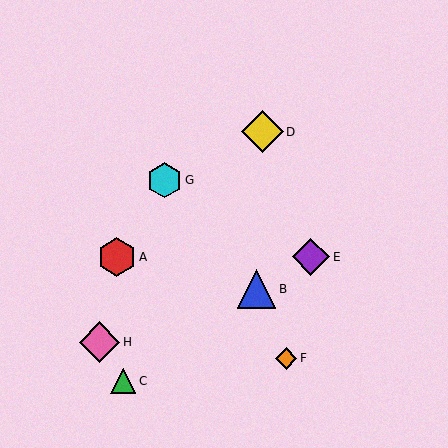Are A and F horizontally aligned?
No, A is at y≈257 and F is at y≈358.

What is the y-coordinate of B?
Object B is at y≈289.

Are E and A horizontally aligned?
Yes, both are at y≈257.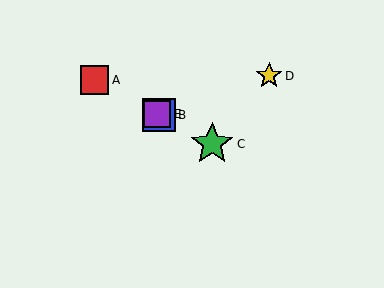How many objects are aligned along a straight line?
4 objects (A, B, C, E) are aligned along a straight line.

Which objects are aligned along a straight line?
Objects A, B, C, E are aligned along a straight line.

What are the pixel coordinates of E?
Object E is at (157, 114).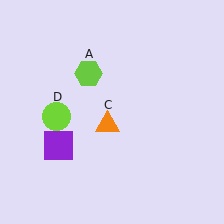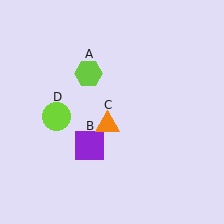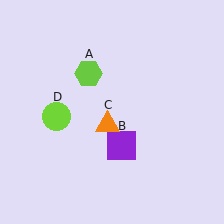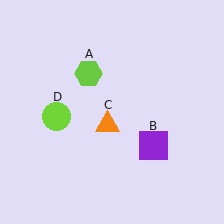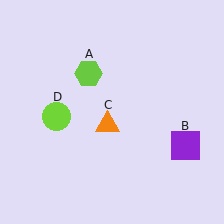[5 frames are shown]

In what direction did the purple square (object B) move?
The purple square (object B) moved right.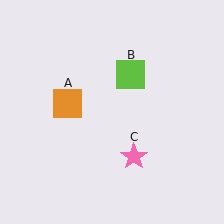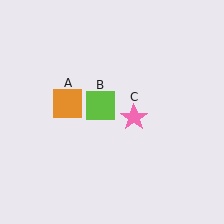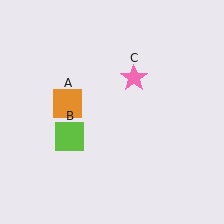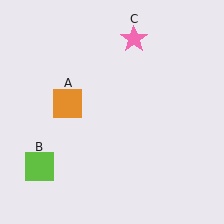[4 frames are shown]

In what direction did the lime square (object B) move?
The lime square (object B) moved down and to the left.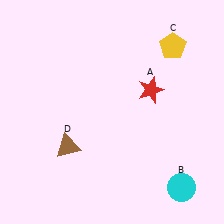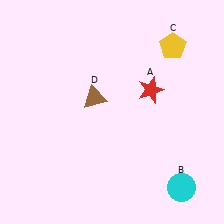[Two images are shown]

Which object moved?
The brown triangle (D) moved up.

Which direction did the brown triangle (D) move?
The brown triangle (D) moved up.